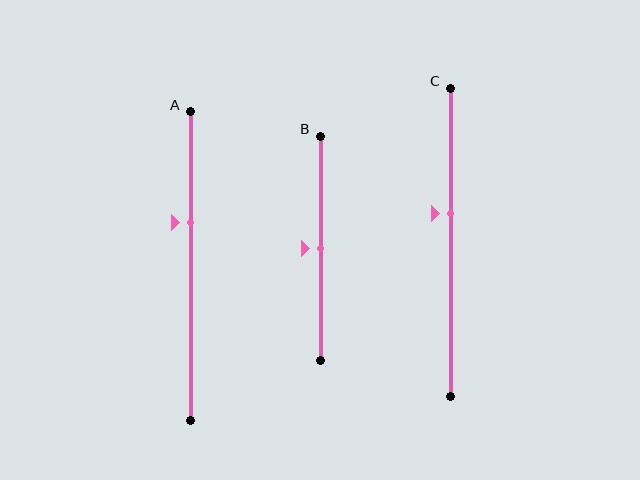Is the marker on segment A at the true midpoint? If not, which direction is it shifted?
No, the marker on segment A is shifted upward by about 14% of the segment length.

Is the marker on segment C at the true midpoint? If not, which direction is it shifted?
No, the marker on segment C is shifted upward by about 10% of the segment length.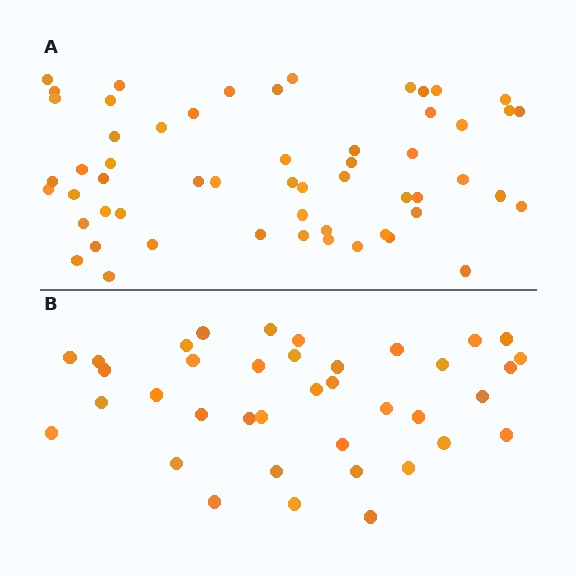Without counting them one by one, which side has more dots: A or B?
Region A (the top region) has more dots.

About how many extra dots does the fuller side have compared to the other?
Region A has approximately 20 more dots than region B.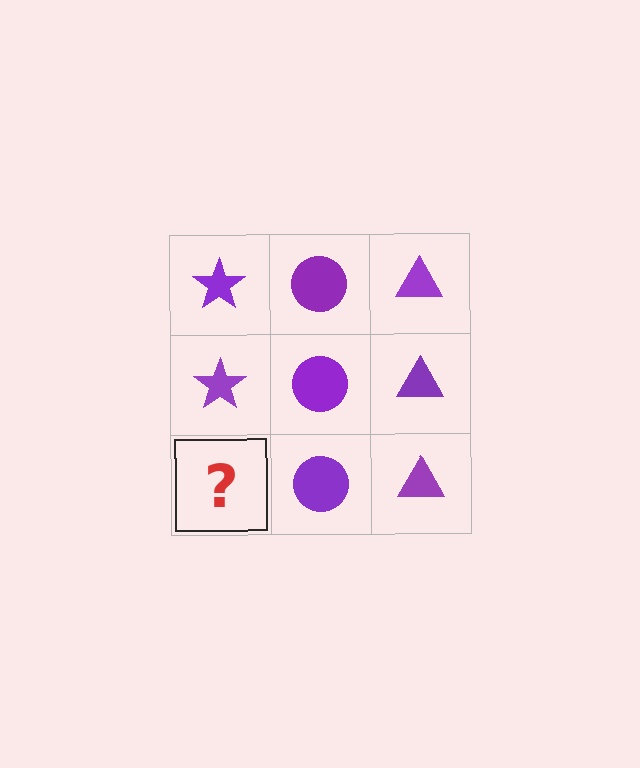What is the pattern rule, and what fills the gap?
The rule is that each column has a consistent shape. The gap should be filled with a purple star.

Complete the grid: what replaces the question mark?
The question mark should be replaced with a purple star.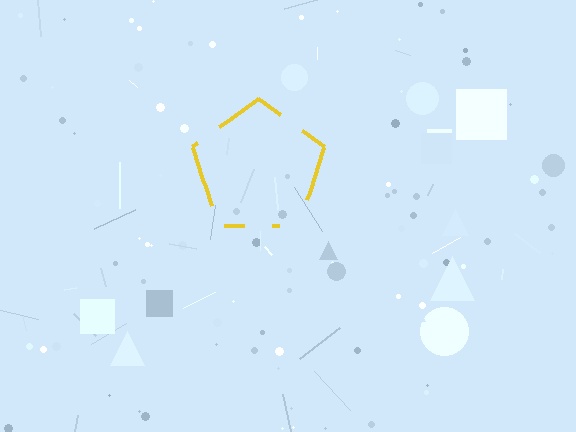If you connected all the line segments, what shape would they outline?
They would outline a pentagon.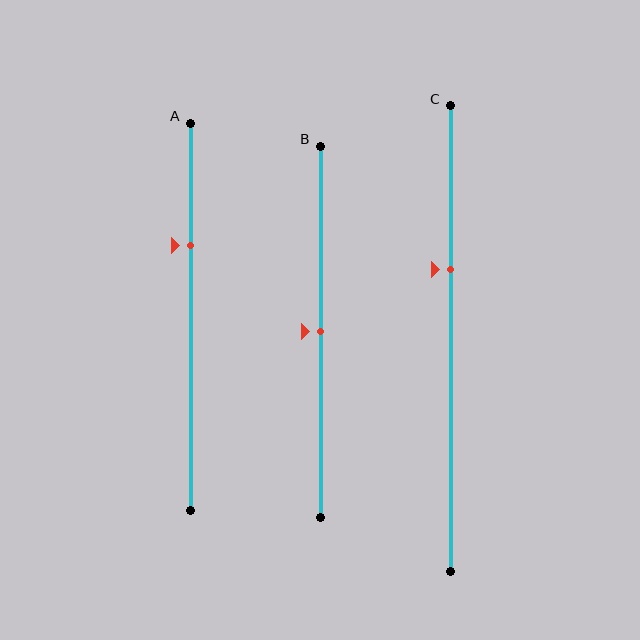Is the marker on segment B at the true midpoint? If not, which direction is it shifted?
Yes, the marker on segment B is at the true midpoint.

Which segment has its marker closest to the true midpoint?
Segment B has its marker closest to the true midpoint.